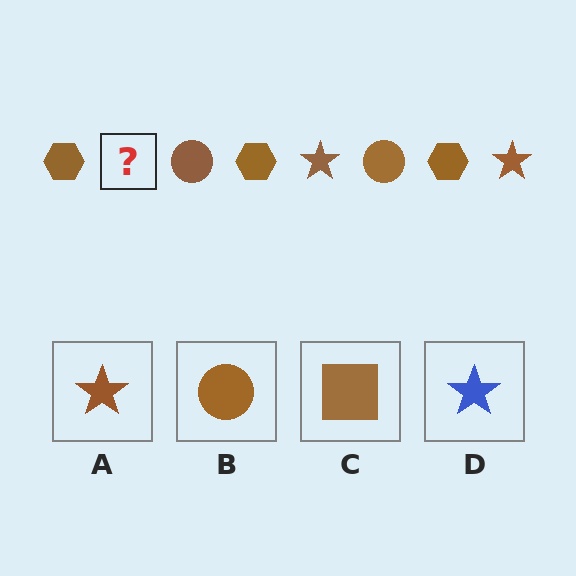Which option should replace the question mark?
Option A.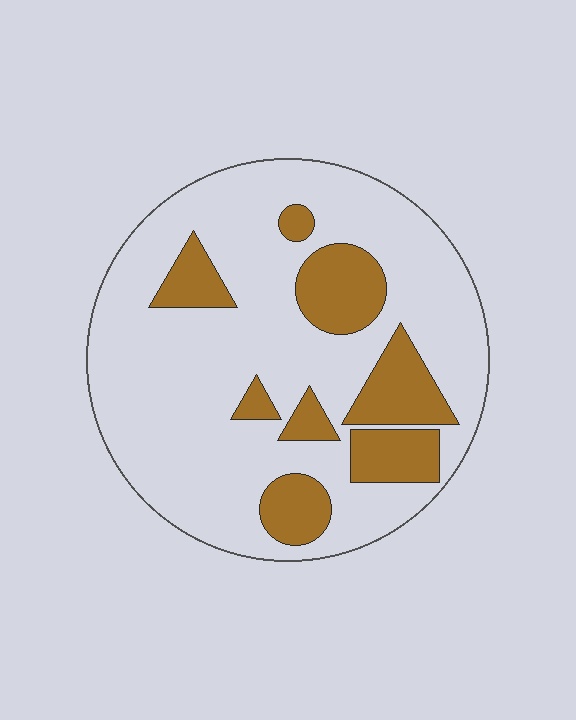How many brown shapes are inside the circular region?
8.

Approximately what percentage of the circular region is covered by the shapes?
Approximately 25%.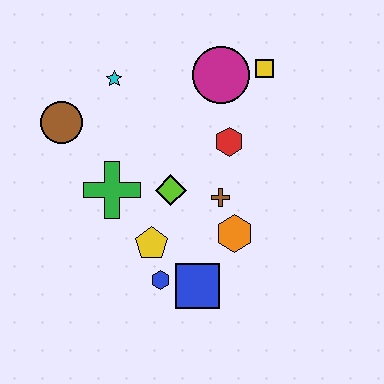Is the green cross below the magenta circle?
Yes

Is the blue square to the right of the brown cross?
No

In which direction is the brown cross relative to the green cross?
The brown cross is to the right of the green cross.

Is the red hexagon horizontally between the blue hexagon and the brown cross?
No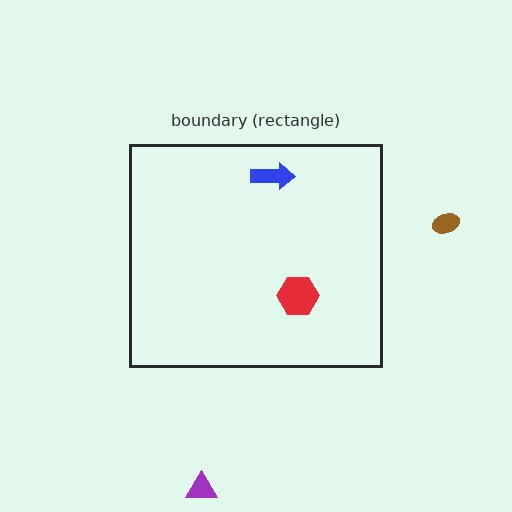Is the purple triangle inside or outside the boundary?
Outside.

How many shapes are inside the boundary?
2 inside, 2 outside.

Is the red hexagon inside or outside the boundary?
Inside.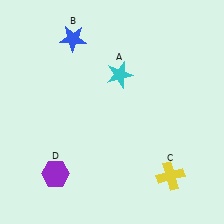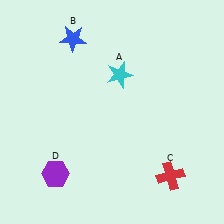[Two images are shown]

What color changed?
The cross (C) changed from yellow in Image 1 to red in Image 2.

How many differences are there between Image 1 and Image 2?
There is 1 difference between the two images.